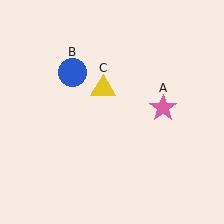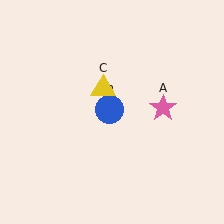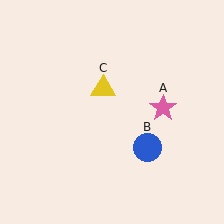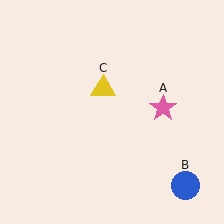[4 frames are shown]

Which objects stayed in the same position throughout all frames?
Pink star (object A) and yellow triangle (object C) remained stationary.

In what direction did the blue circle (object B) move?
The blue circle (object B) moved down and to the right.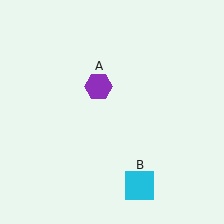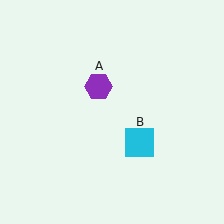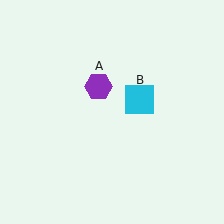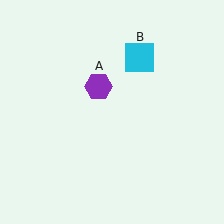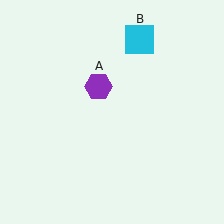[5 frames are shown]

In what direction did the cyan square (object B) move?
The cyan square (object B) moved up.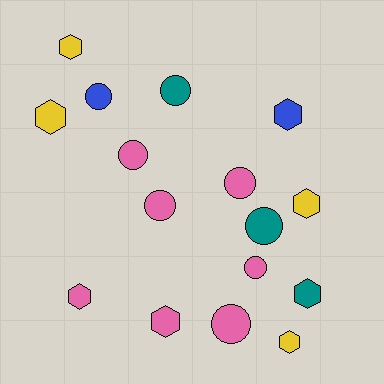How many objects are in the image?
There are 16 objects.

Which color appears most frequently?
Pink, with 7 objects.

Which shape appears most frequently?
Circle, with 8 objects.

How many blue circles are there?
There is 1 blue circle.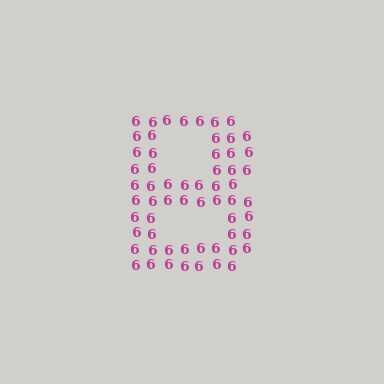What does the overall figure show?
The overall figure shows the letter B.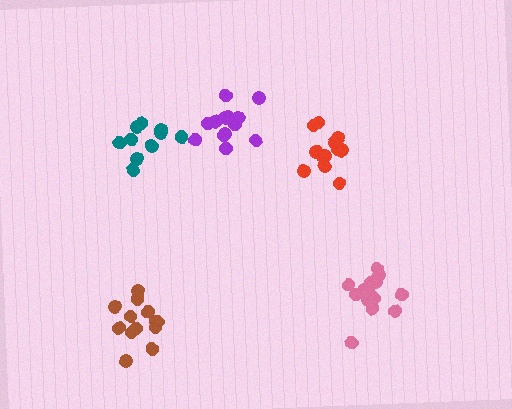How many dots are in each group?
Group 1: 13 dots, Group 2: 13 dots, Group 3: 14 dots, Group 4: 13 dots, Group 5: 10 dots (63 total).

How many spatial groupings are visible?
There are 5 spatial groupings.